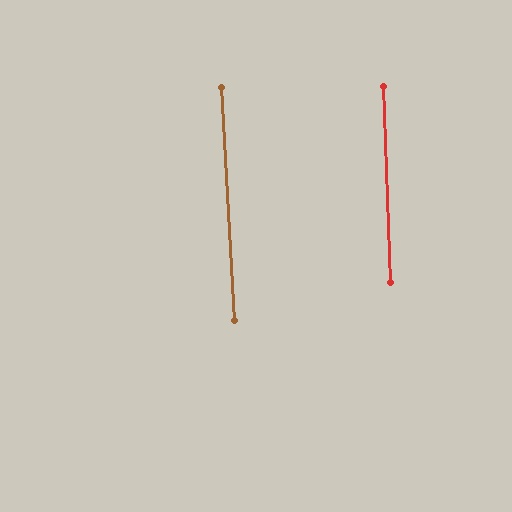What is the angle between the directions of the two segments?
Approximately 1 degree.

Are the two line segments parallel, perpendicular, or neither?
Parallel — their directions differ by only 1.2°.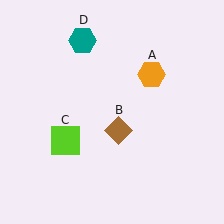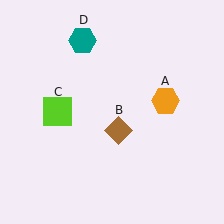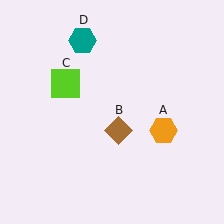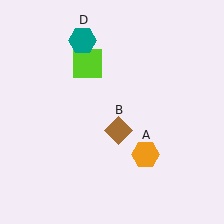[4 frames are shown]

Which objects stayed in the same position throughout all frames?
Brown diamond (object B) and teal hexagon (object D) remained stationary.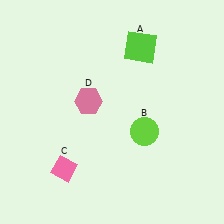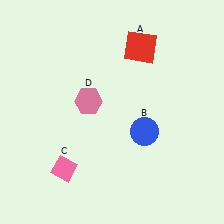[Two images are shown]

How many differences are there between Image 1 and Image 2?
There are 2 differences between the two images.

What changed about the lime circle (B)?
In Image 1, B is lime. In Image 2, it changed to blue.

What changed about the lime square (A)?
In Image 1, A is lime. In Image 2, it changed to red.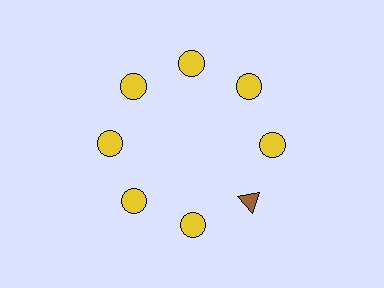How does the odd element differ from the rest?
It differs in both color (brown instead of yellow) and shape (triangle instead of circle).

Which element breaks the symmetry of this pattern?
The brown triangle at roughly the 4 o'clock position breaks the symmetry. All other shapes are yellow circles.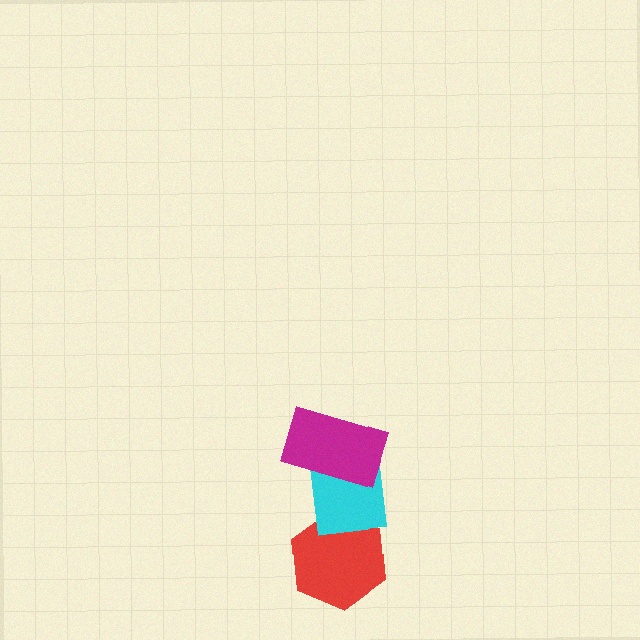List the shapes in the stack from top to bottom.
From top to bottom: the magenta rectangle, the cyan square, the red hexagon.